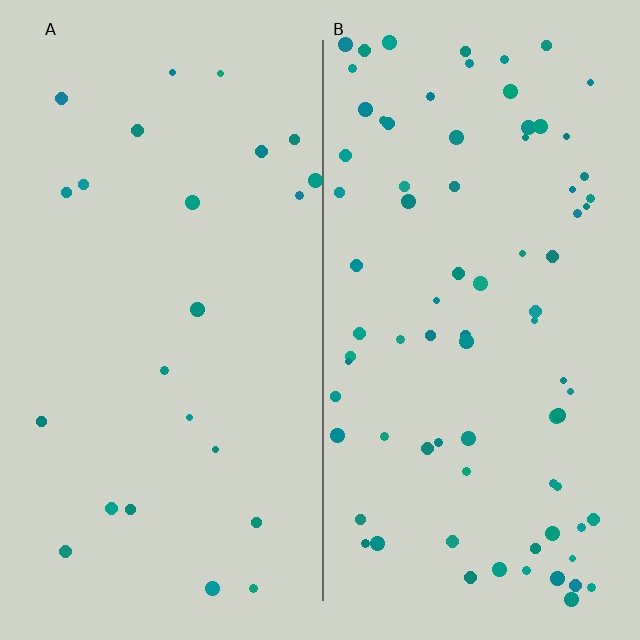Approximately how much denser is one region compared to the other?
Approximately 3.4× — region B over region A.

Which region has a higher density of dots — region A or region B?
B (the right).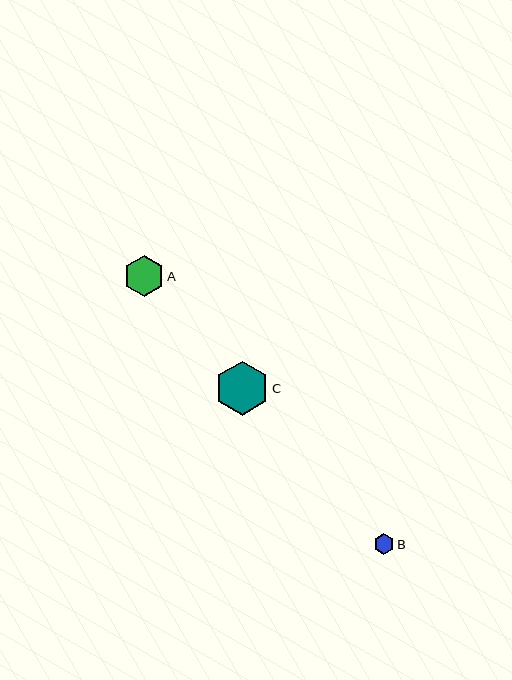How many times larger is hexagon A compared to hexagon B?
Hexagon A is approximately 2.0 times the size of hexagon B.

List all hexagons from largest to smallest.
From largest to smallest: C, A, B.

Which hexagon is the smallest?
Hexagon B is the smallest with a size of approximately 20 pixels.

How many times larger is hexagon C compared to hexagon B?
Hexagon C is approximately 2.7 times the size of hexagon B.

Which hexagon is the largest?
Hexagon C is the largest with a size of approximately 54 pixels.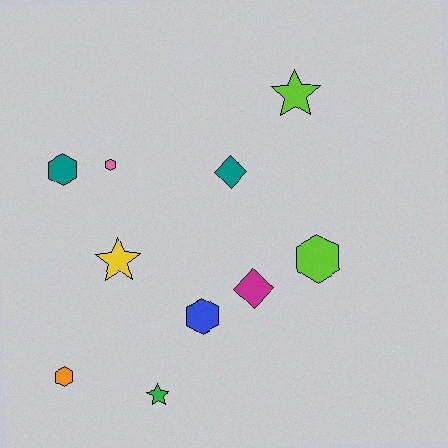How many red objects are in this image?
There are no red objects.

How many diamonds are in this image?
There are 2 diamonds.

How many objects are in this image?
There are 10 objects.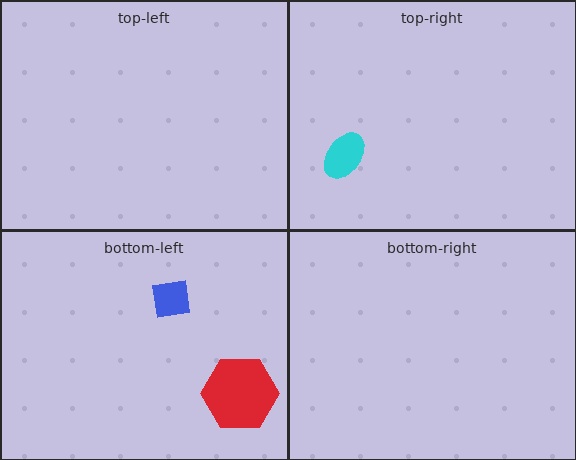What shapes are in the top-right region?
The cyan ellipse.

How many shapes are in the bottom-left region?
2.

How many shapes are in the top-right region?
1.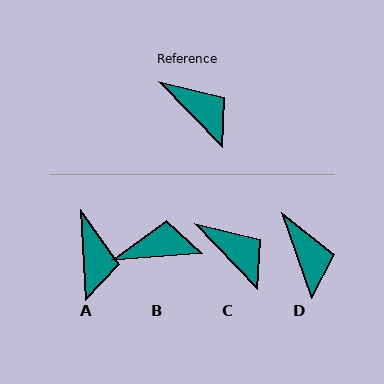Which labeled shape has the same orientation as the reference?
C.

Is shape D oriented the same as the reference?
No, it is off by about 25 degrees.